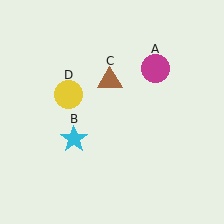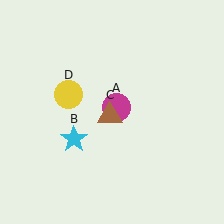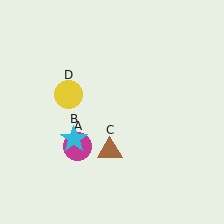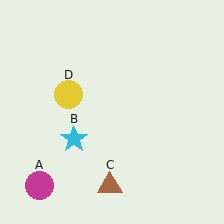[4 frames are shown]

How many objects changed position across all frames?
2 objects changed position: magenta circle (object A), brown triangle (object C).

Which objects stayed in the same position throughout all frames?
Cyan star (object B) and yellow circle (object D) remained stationary.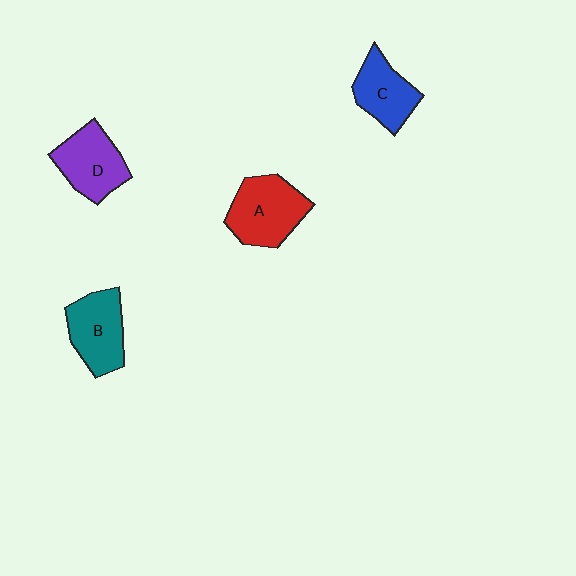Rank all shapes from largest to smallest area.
From largest to smallest: A (red), D (purple), B (teal), C (blue).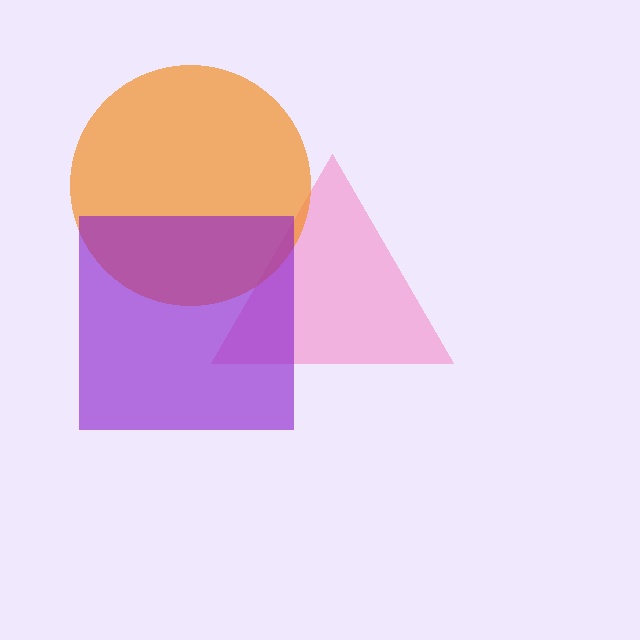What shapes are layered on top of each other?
The layered shapes are: a pink triangle, an orange circle, a purple square.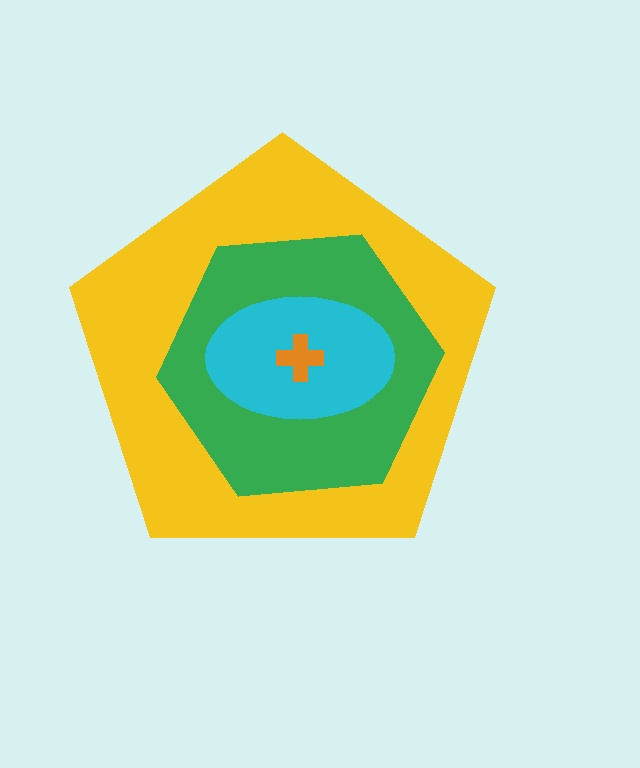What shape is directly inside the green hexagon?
The cyan ellipse.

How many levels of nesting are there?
4.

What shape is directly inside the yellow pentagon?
The green hexagon.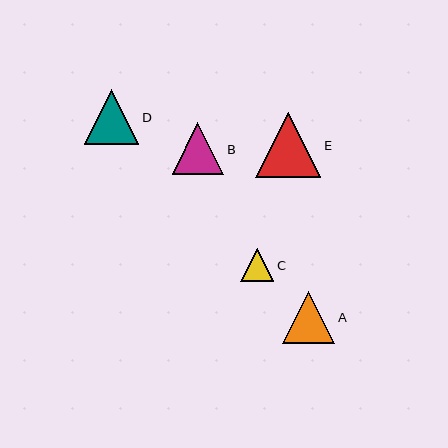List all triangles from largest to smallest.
From largest to smallest: E, D, A, B, C.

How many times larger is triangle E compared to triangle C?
Triangle E is approximately 2.0 times the size of triangle C.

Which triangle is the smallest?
Triangle C is the smallest with a size of approximately 33 pixels.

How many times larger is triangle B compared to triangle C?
Triangle B is approximately 1.6 times the size of triangle C.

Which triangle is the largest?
Triangle E is the largest with a size of approximately 65 pixels.